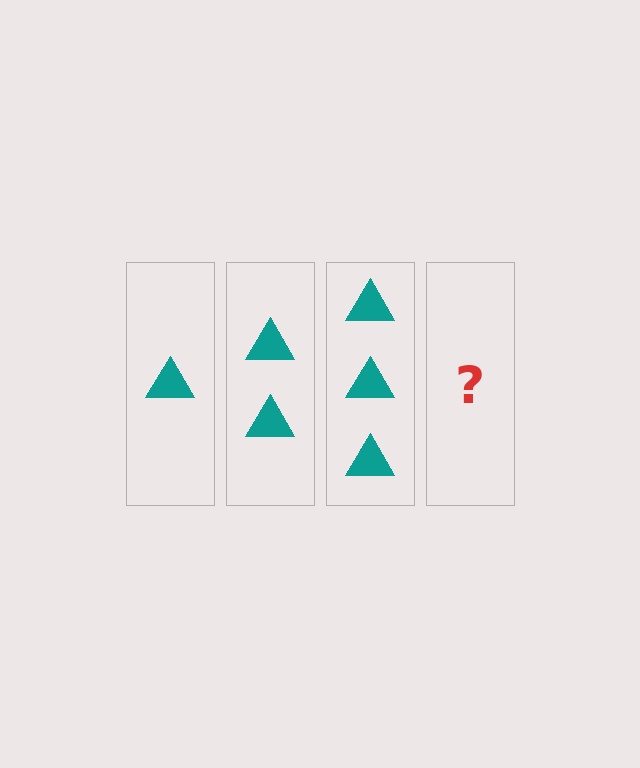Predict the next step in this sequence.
The next step is 4 triangles.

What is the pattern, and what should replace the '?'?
The pattern is that each step adds one more triangle. The '?' should be 4 triangles.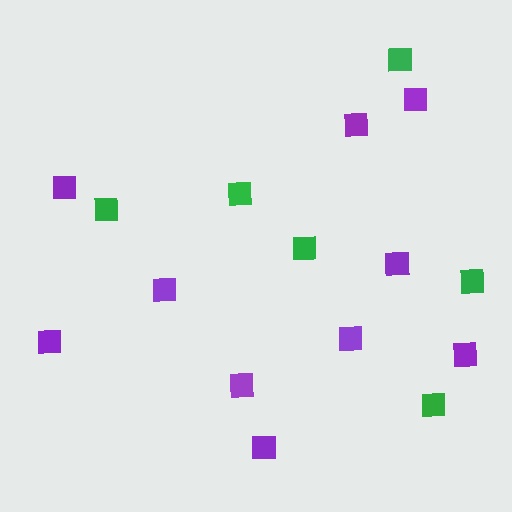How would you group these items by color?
There are 2 groups: one group of purple squares (10) and one group of green squares (6).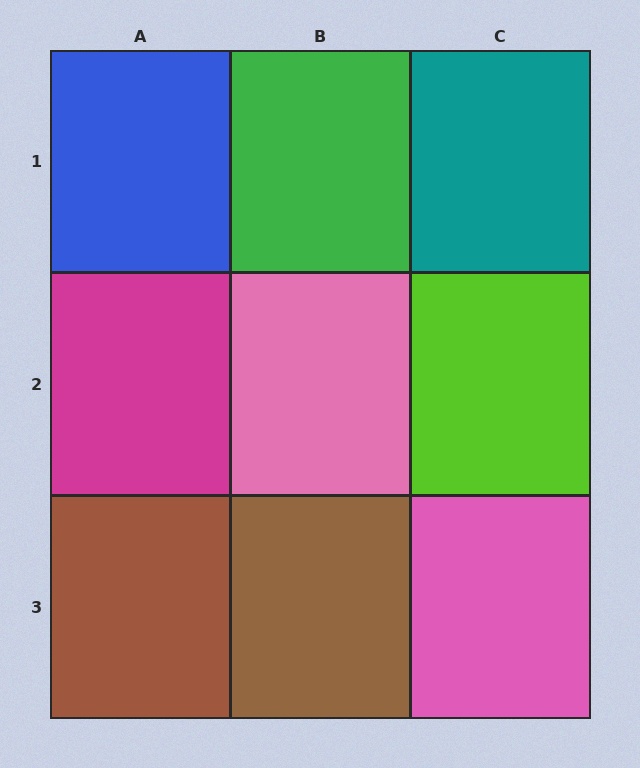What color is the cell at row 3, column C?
Pink.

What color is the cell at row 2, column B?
Pink.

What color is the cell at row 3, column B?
Brown.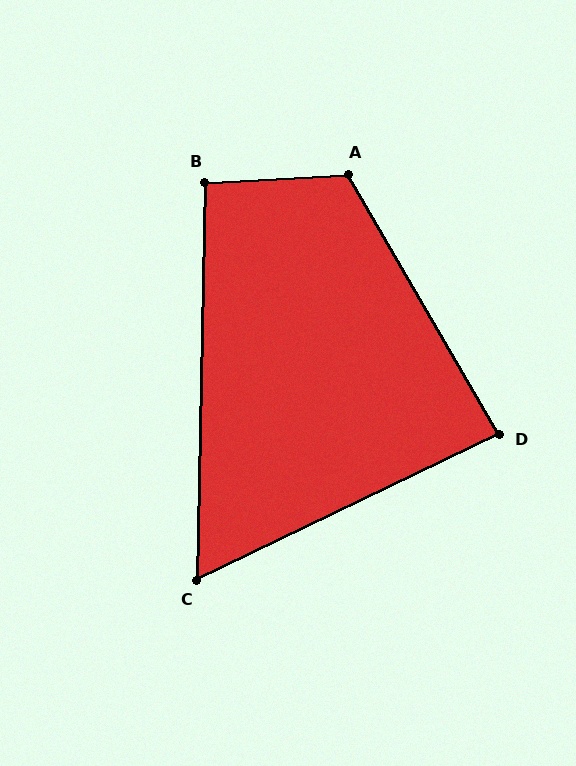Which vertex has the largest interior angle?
A, at approximately 117 degrees.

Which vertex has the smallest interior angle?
C, at approximately 63 degrees.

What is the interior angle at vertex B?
Approximately 94 degrees (approximately right).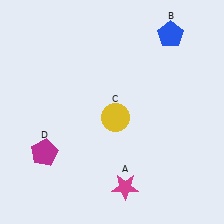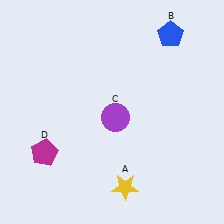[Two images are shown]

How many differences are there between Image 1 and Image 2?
There are 2 differences between the two images.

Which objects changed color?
A changed from magenta to yellow. C changed from yellow to purple.